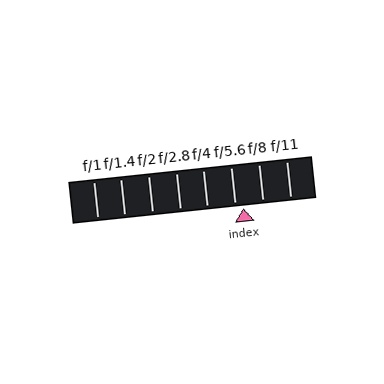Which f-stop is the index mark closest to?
The index mark is closest to f/5.6.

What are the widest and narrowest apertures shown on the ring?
The widest aperture shown is f/1 and the narrowest is f/11.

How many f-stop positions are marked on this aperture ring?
There are 8 f-stop positions marked.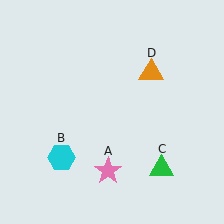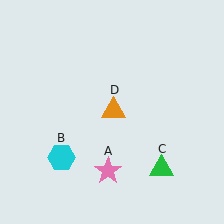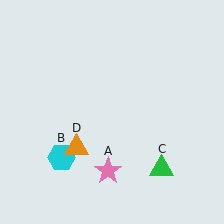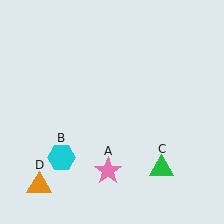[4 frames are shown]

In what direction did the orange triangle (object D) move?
The orange triangle (object D) moved down and to the left.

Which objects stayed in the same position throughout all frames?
Pink star (object A) and cyan hexagon (object B) and green triangle (object C) remained stationary.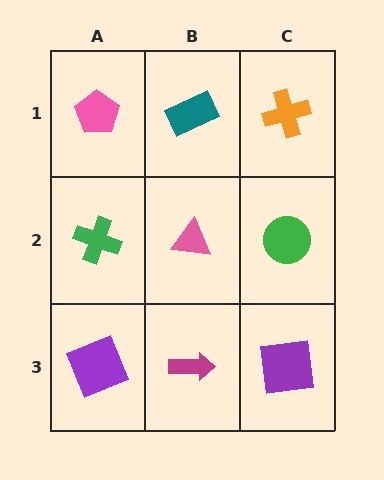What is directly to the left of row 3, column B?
A purple square.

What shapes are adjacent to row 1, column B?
A pink triangle (row 2, column B), a pink pentagon (row 1, column A), an orange cross (row 1, column C).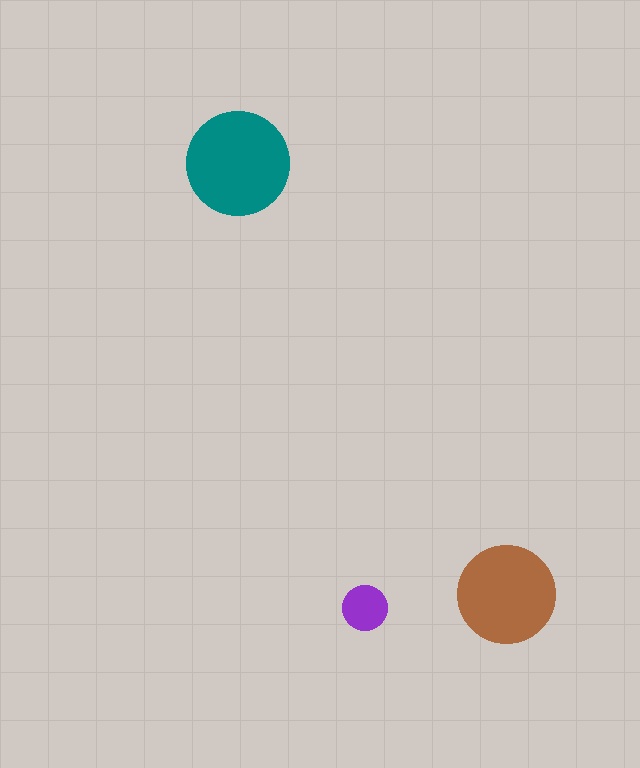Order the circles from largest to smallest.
the teal one, the brown one, the purple one.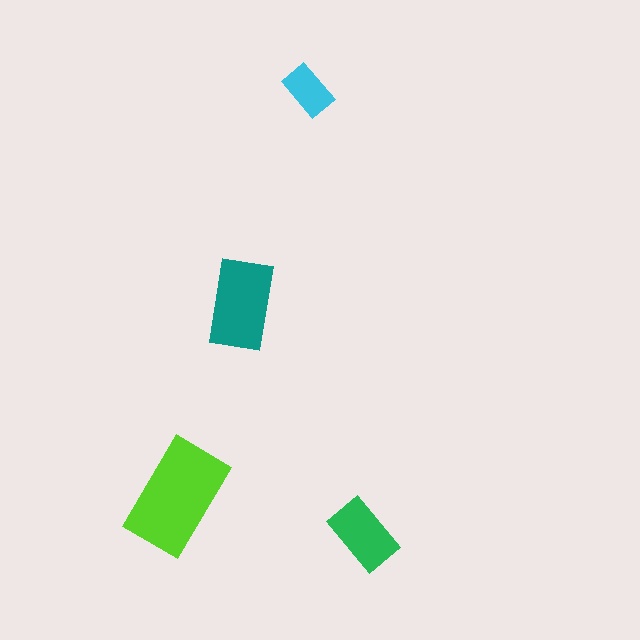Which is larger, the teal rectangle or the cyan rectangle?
The teal one.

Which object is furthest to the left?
The lime rectangle is leftmost.